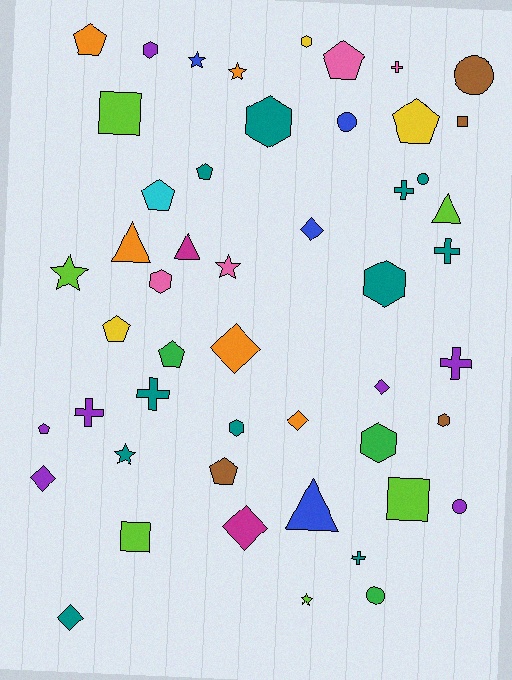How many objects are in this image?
There are 50 objects.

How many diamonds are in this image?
There are 7 diamonds.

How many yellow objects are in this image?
There are 3 yellow objects.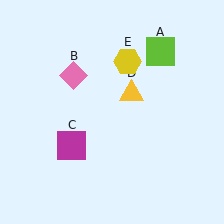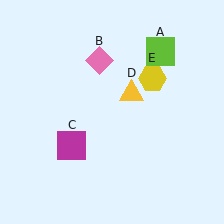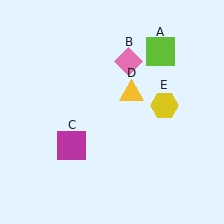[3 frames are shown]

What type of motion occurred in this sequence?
The pink diamond (object B), yellow hexagon (object E) rotated clockwise around the center of the scene.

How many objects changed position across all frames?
2 objects changed position: pink diamond (object B), yellow hexagon (object E).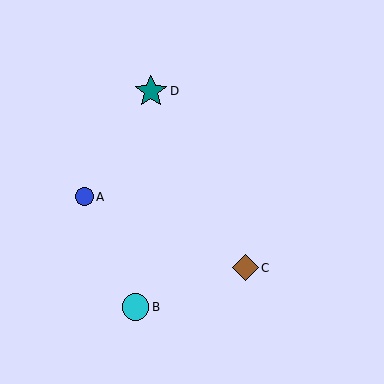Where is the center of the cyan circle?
The center of the cyan circle is at (135, 307).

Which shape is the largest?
The teal star (labeled D) is the largest.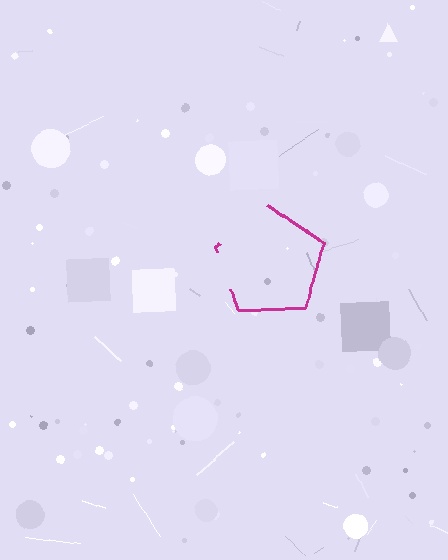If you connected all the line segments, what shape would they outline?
They would outline a pentagon.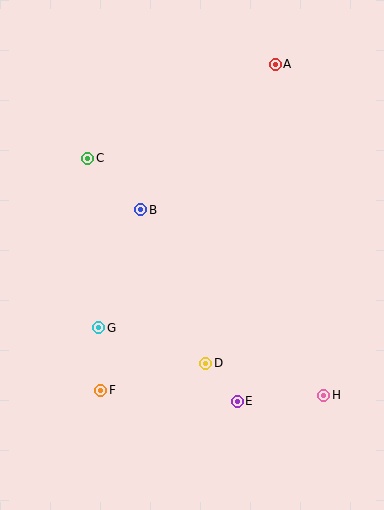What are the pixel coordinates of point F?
Point F is at (101, 390).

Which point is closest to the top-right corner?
Point A is closest to the top-right corner.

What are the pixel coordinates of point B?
Point B is at (141, 210).